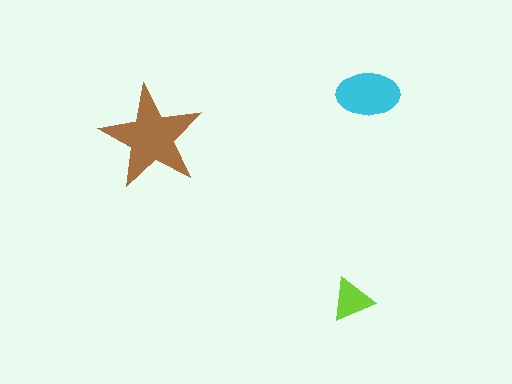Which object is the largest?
The brown star.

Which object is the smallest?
The lime triangle.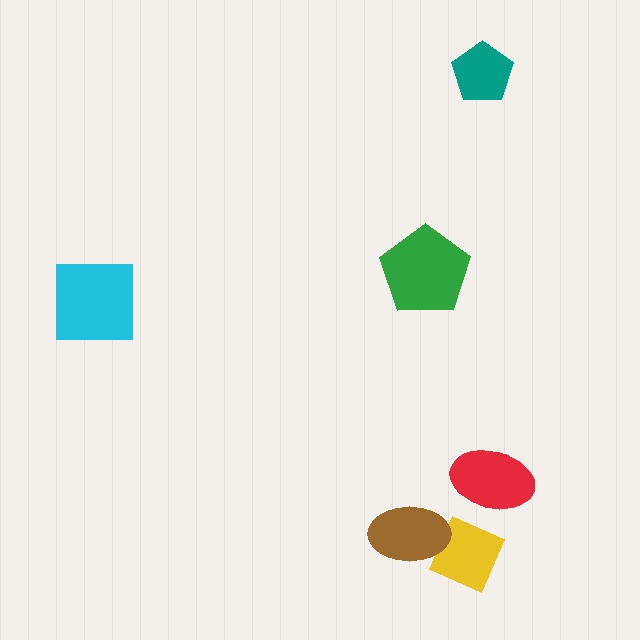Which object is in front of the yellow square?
The brown ellipse is in front of the yellow square.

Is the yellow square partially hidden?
Yes, it is partially covered by another shape.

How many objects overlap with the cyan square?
0 objects overlap with the cyan square.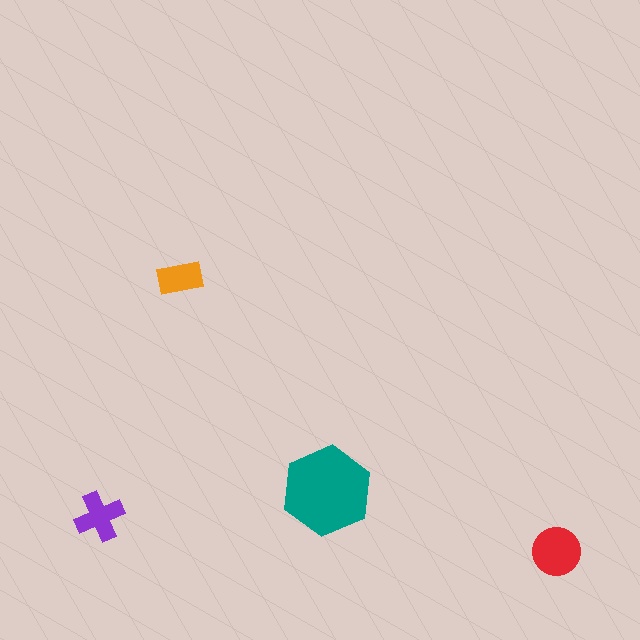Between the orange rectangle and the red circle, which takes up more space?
The red circle.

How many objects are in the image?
There are 4 objects in the image.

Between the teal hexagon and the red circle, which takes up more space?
The teal hexagon.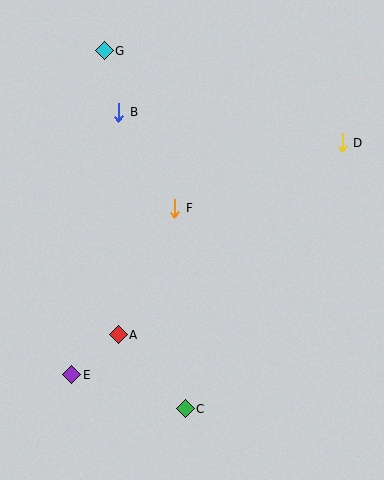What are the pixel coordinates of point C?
Point C is at (185, 409).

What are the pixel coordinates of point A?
Point A is at (118, 335).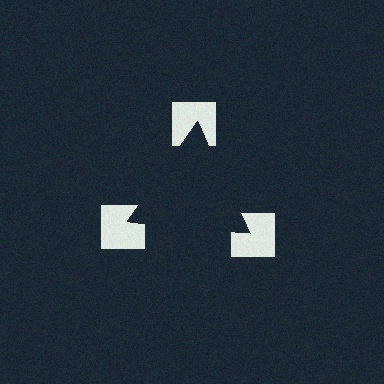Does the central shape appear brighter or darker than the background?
It typically appears slightly darker than the background, even though no actual brightness change is drawn.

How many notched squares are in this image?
There are 3 — one at each vertex of the illusory triangle.